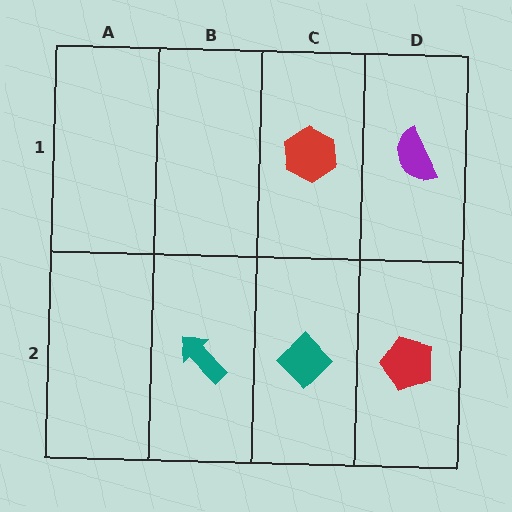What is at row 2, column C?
A teal diamond.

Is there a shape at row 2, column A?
No, that cell is empty.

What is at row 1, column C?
A red hexagon.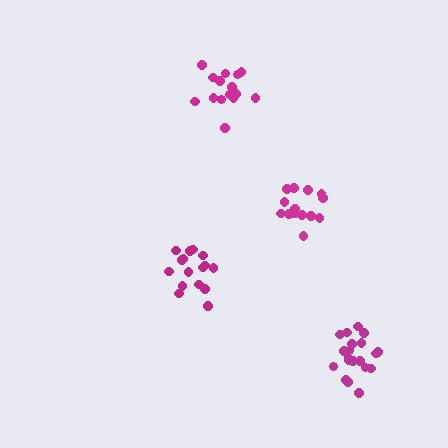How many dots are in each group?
Group 1: 16 dots, Group 2: 15 dots, Group 3: 15 dots, Group 4: 20 dots (66 total).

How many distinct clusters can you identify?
There are 4 distinct clusters.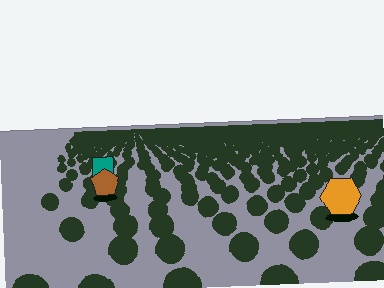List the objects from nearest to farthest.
From nearest to farthest: the orange hexagon, the brown pentagon, the teal square.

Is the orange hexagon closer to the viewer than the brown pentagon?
Yes. The orange hexagon is closer — you can tell from the texture gradient: the ground texture is coarser near it.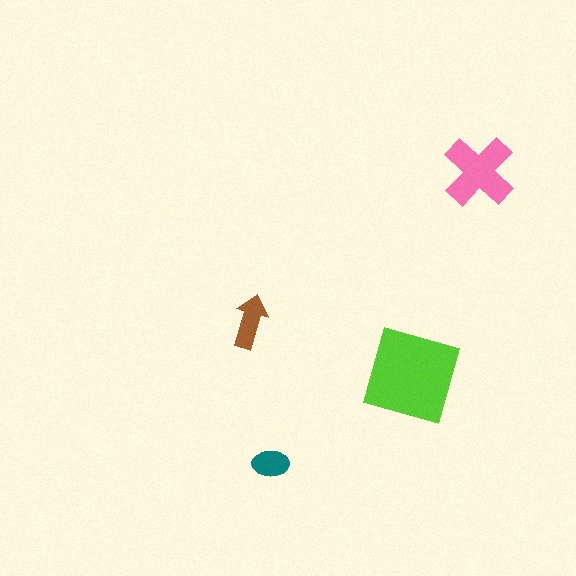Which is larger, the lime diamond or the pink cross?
The lime diamond.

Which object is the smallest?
The teal ellipse.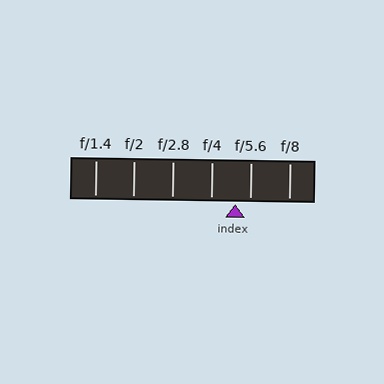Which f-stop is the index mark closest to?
The index mark is closest to f/5.6.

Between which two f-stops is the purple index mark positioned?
The index mark is between f/4 and f/5.6.